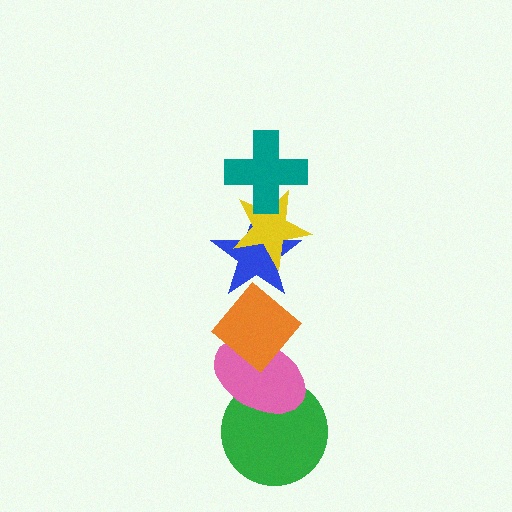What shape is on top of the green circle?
The pink ellipse is on top of the green circle.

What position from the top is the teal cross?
The teal cross is 1st from the top.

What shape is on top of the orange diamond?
The blue star is on top of the orange diamond.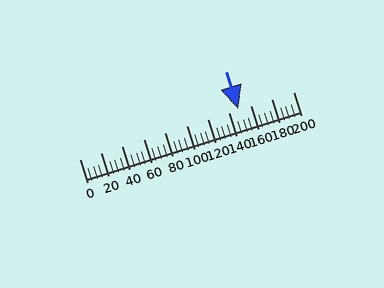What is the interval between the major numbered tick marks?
The major tick marks are spaced 20 units apart.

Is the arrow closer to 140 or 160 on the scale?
The arrow is closer to 140.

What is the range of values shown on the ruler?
The ruler shows values from 0 to 200.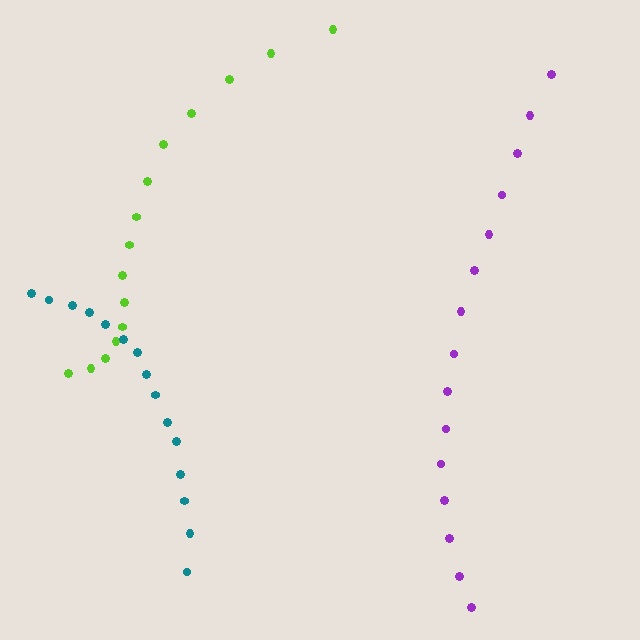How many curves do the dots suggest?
There are 3 distinct paths.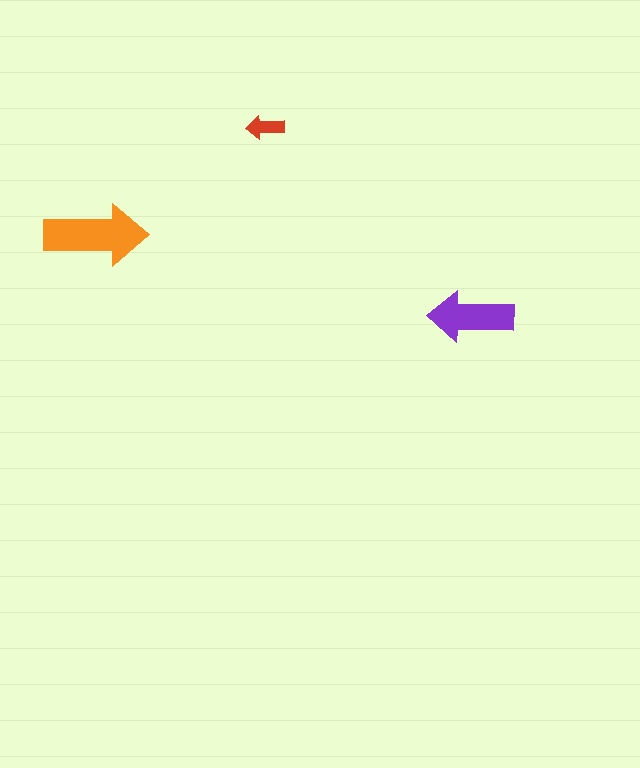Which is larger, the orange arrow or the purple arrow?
The orange one.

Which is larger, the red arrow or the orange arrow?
The orange one.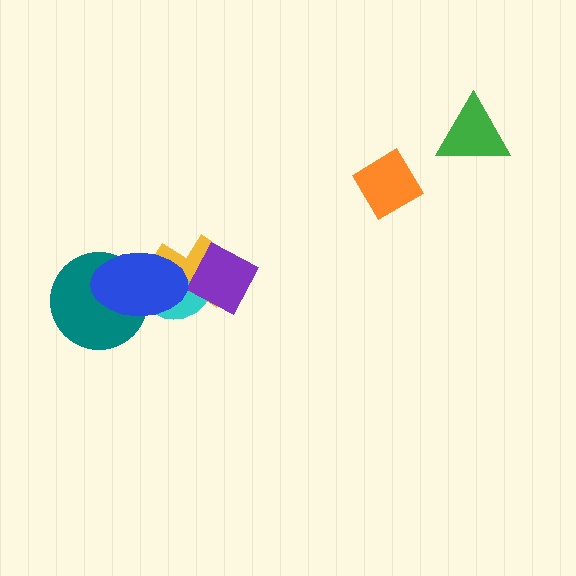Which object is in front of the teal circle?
The blue ellipse is in front of the teal circle.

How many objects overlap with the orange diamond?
0 objects overlap with the orange diamond.